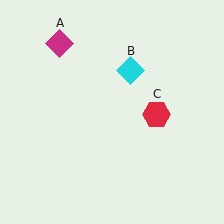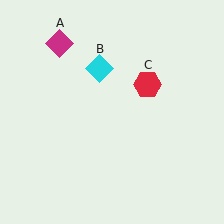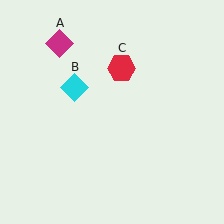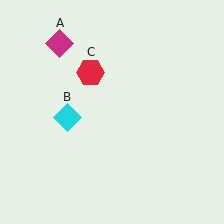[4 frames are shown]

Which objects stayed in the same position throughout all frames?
Magenta diamond (object A) remained stationary.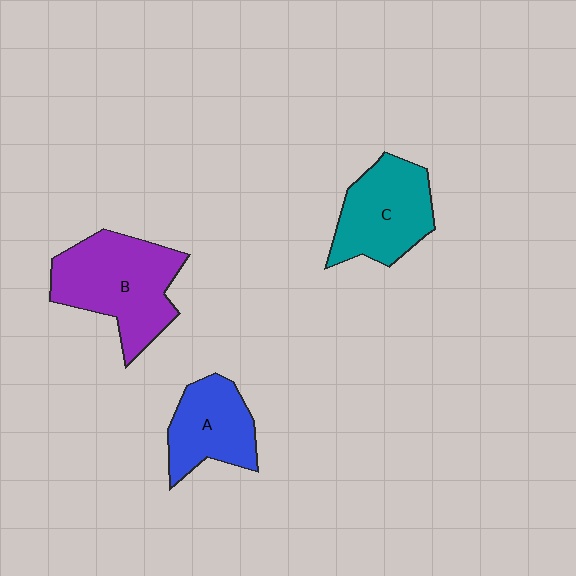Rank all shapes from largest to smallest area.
From largest to smallest: B (purple), C (teal), A (blue).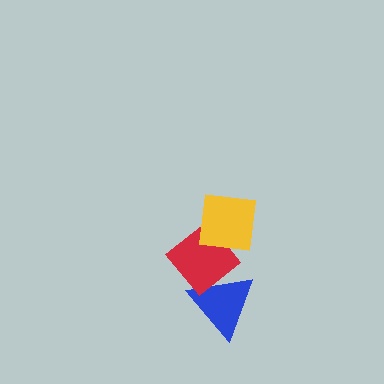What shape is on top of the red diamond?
The yellow square is on top of the red diamond.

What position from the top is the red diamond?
The red diamond is 2nd from the top.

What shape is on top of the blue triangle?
The red diamond is on top of the blue triangle.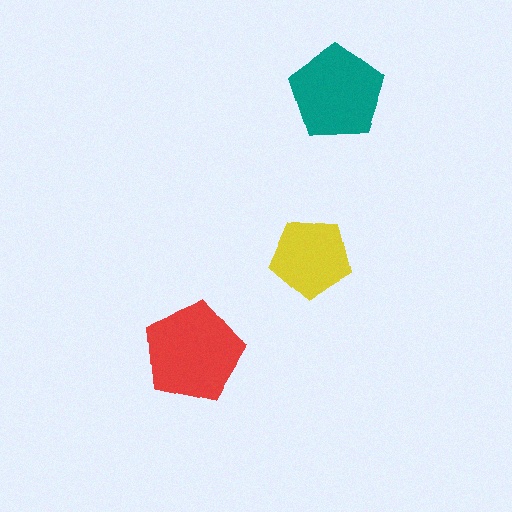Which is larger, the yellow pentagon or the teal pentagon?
The teal one.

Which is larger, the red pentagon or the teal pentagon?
The red one.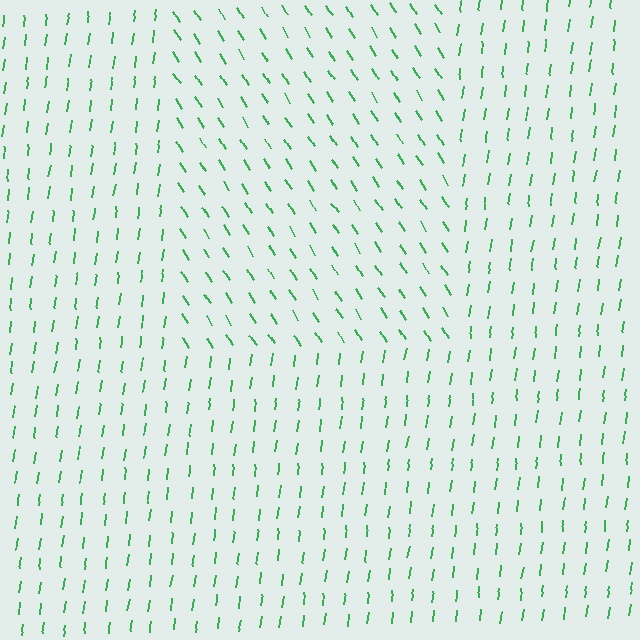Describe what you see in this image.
The image is filled with small green line segments. A rectangle region in the image has lines oriented differently from the surrounding lines, creating a visible texture boundary.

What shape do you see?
I see a rectangle.